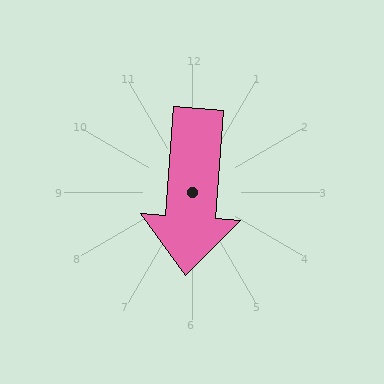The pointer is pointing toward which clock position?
Roughly 6 o'clock.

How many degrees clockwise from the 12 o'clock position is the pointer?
Approximately 184 degrees.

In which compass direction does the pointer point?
South.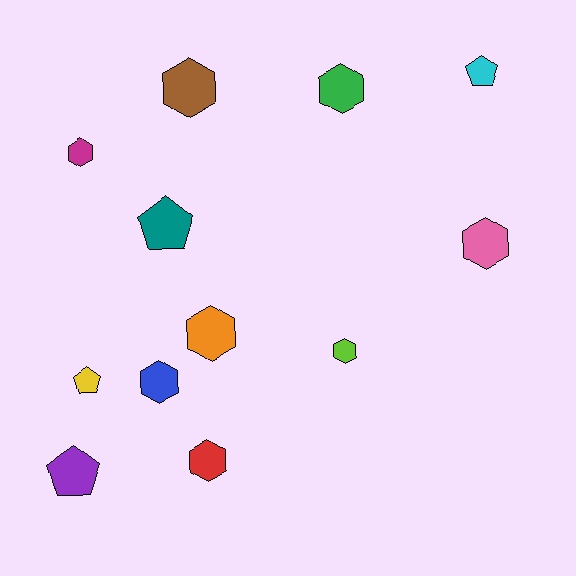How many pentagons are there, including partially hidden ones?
There are 4 pentagons.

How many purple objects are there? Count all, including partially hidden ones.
There is 1 purple object.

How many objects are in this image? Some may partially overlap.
There are 12 objects.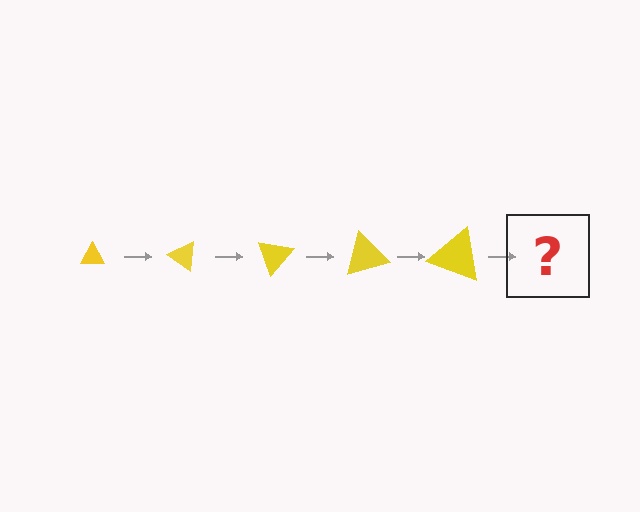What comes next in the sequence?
The next element should be a triangle, larger than the previous one and rotated 175 degrees from the start.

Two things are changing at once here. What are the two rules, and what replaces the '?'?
The two rules are that the triangle grows larger each step and it rotates 35 degrees each step. The '?' should be a triangle, larger than the previous one and rotated 175 degrees from the start.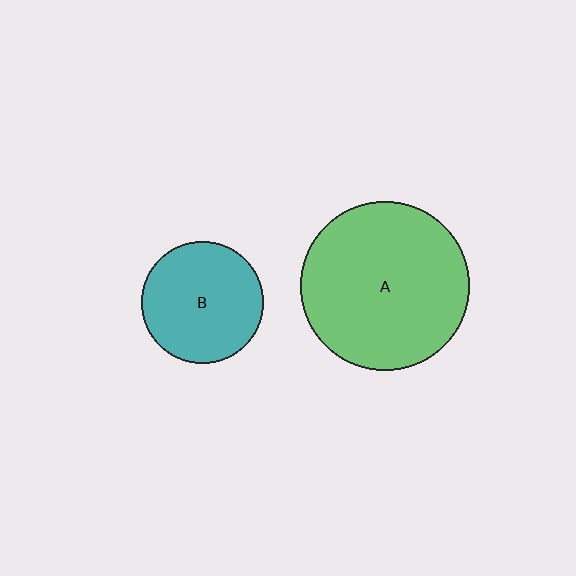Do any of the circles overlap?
No, none of the circles overlap.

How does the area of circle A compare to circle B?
Approximately 1.9 times.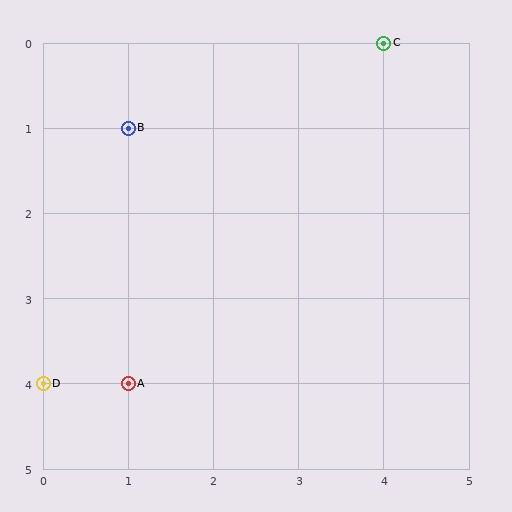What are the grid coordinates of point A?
Point A is at grid coordinates (1, 4).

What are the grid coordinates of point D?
Point D is at grid coordinates (0, 4).